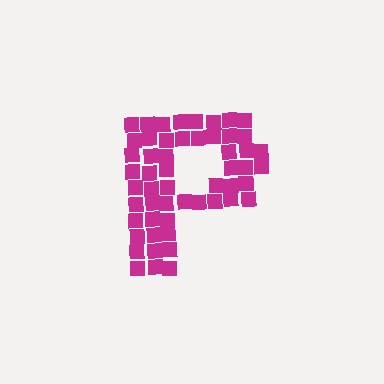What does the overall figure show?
The overall figure shows the letter P.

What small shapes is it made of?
It is made of small squares.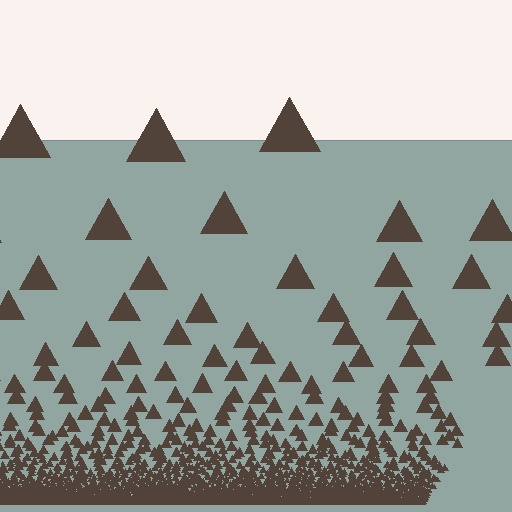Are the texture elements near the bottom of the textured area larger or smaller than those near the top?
Smaller. The gradient is inverted — elements near the bottom are smaller and denser.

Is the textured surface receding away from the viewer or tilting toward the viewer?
The surface appears to tilt toward the viewer. Texture elements get larger and sparser toward the top.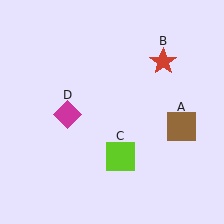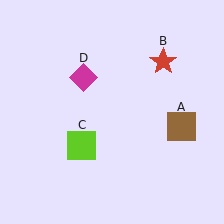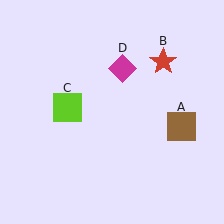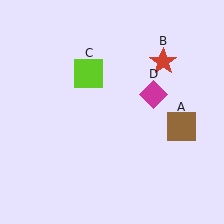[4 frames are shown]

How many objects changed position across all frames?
2 objects changed position: lime square (object C), magenta diamond (object D).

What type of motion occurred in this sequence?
The lime square (object C), magenta diamond (object D) rotated clockwise around the center of the scene.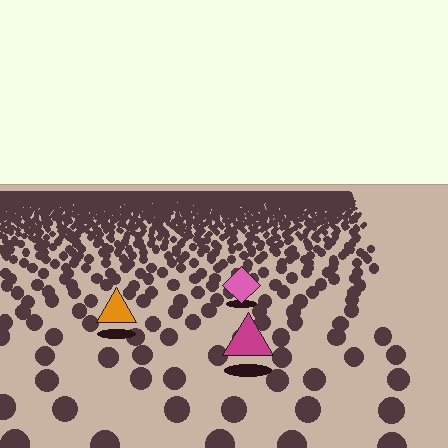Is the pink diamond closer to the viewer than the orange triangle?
No. The orange triangle is closer — you can tell from the texture gradient: the ground texture is coarser near it.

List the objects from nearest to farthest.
From nearest to farthest: the magenta triangle, the orange triangle, the pink diamond.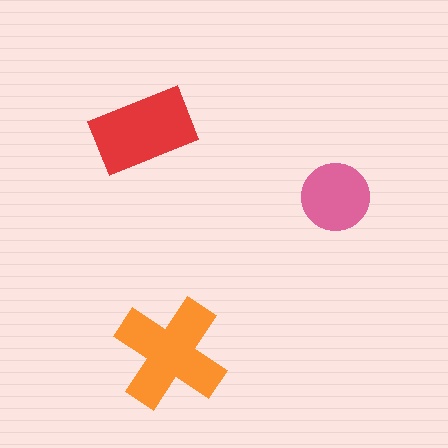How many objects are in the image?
There are 3 objects in the image.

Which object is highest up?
The red rectangle is topmost.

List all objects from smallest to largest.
The pink circle, the red rectangle, the orange cross.